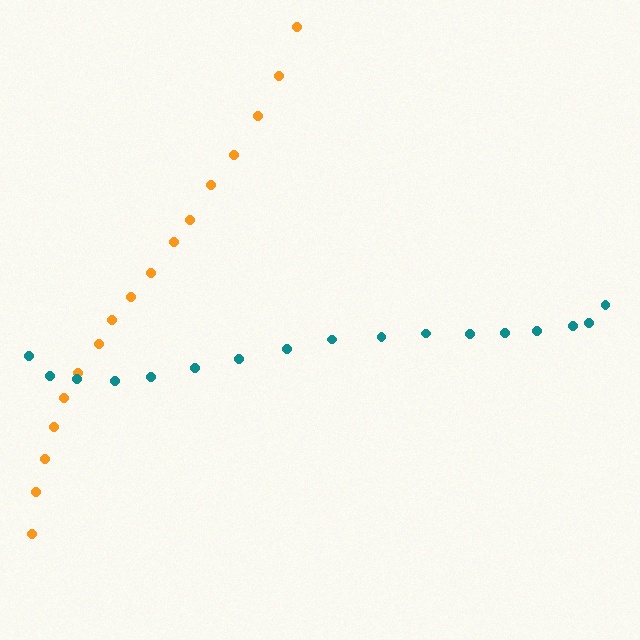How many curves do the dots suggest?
There are 2 distinct paths.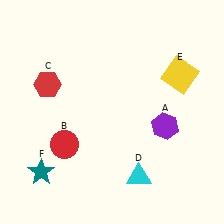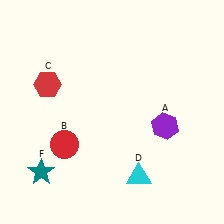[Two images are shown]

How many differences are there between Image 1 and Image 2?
There is 1 difference between the two images.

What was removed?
The yellow square (E) was removed in Image 2.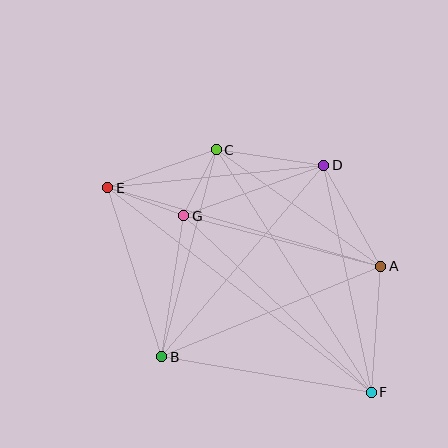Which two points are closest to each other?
Points C and G are closest to each other.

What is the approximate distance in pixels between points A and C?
The distance between A and C is approximately 201 pixels.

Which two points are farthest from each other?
Points E and F are farthest from each other.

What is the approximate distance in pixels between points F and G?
The distance between F and G is approximately 257 pixels.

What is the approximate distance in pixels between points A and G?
The distance between A and G is approximately 203 pixels.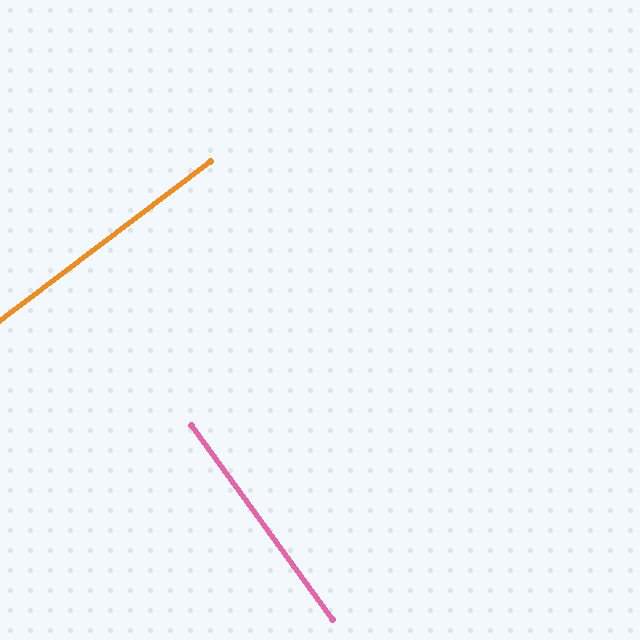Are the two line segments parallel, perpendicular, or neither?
Perpendicular — they meet at approximately 89°.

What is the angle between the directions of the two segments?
Approximately 89 degrees.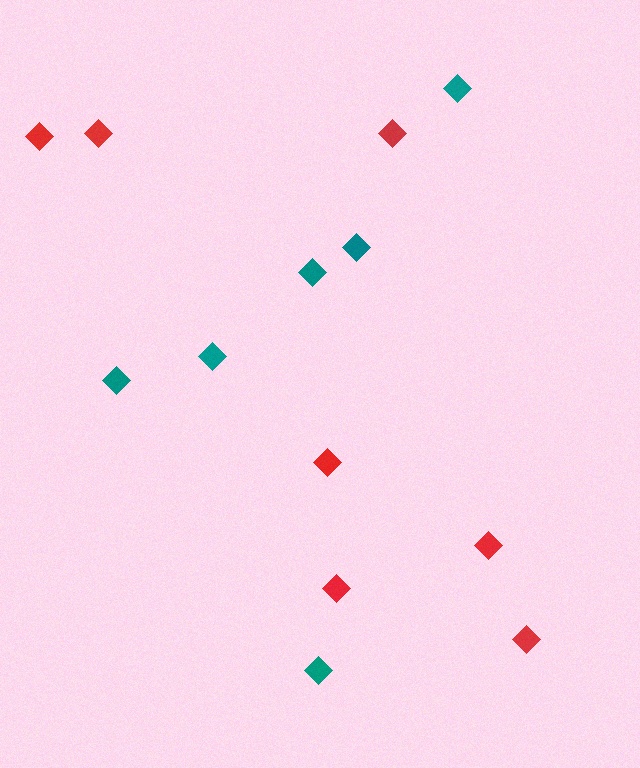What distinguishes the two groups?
There are 2 groups: one group of red diamonds (7) and one group of teal diamonds (6).